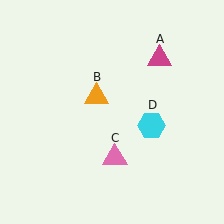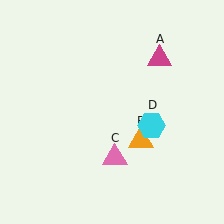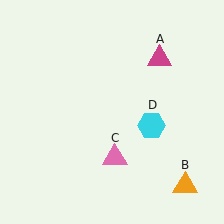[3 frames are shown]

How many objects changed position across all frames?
1 object changed position: orange triangle (object B).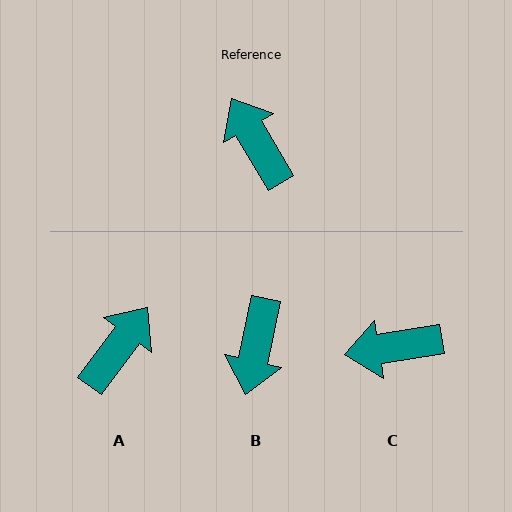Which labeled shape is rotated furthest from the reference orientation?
B, about 138 degrees away.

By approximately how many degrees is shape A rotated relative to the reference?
Approximately 67 degrees clockwise.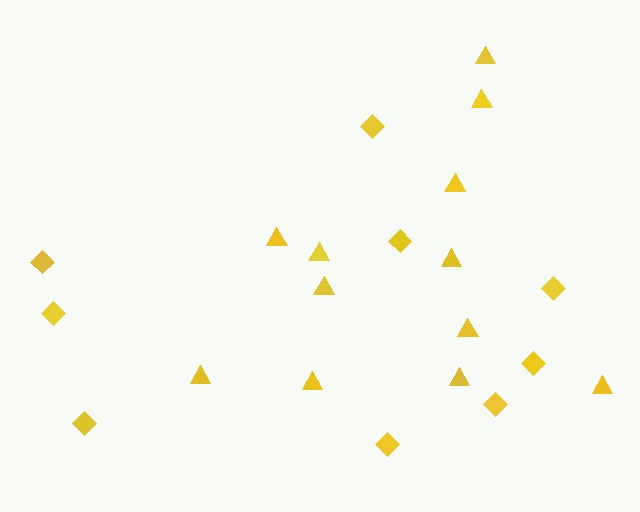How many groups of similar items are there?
There are 2 groups: one group of triangles (12) and one group of diamonds (9).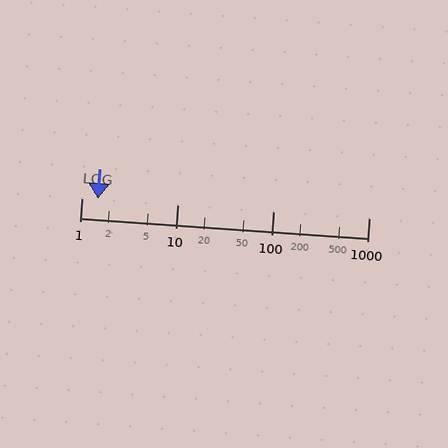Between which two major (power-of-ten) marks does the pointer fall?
The pointer is between 1 and 10.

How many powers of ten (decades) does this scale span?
The scale spans 3 decades, from 1 to 1000.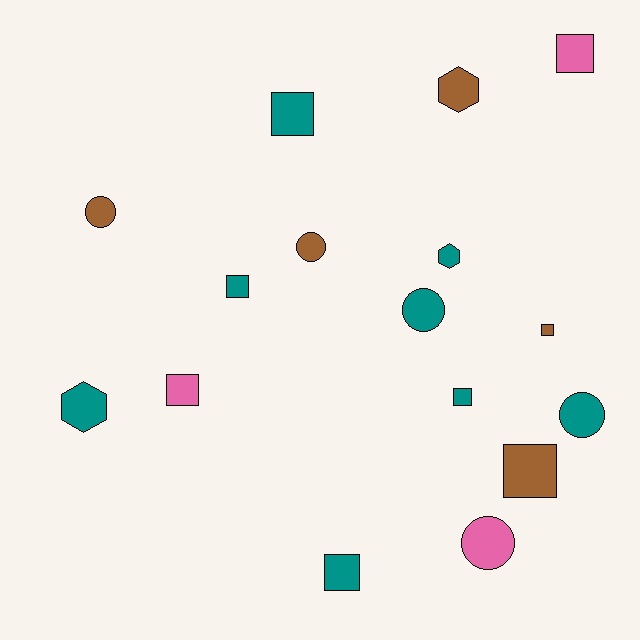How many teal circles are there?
There are 2 teal circles.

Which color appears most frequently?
Teal, with 8 objects.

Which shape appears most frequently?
Square, with 8 objects.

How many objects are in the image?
There are 16 objects.